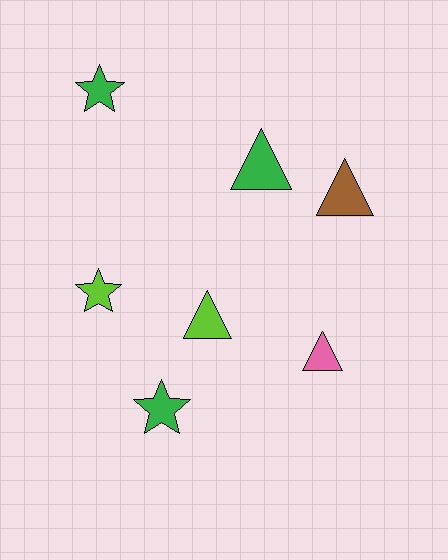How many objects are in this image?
There are 7 objects.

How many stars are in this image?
There are 3 stars.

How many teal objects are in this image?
There are no teal objects.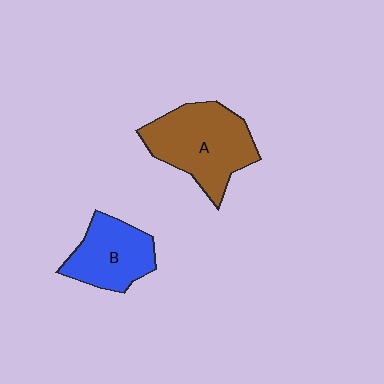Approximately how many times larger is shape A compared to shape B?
Approximately 1.4 times.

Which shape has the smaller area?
Shape B (blue).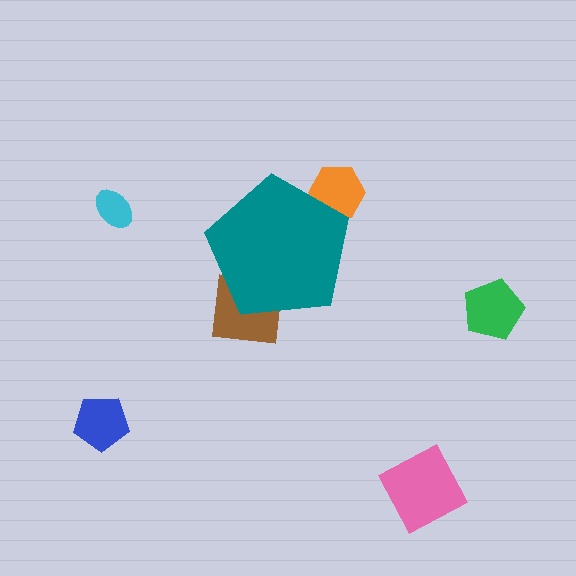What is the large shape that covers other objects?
A teal pentagon.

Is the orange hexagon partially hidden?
Yes, the orange hexagon is partially hidden behind the teal pentagon.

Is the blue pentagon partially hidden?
No, the blue pentagon is fully visible.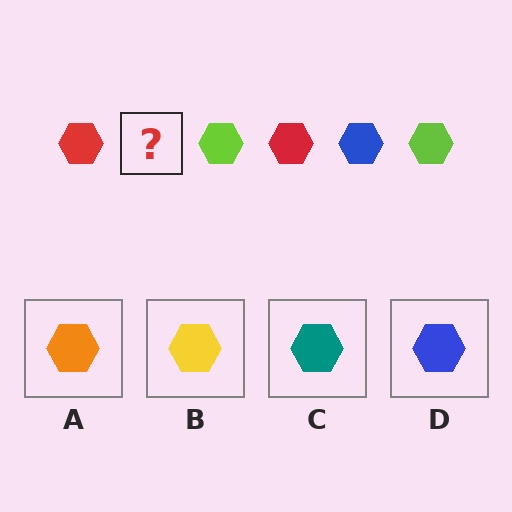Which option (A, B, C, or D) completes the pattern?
D.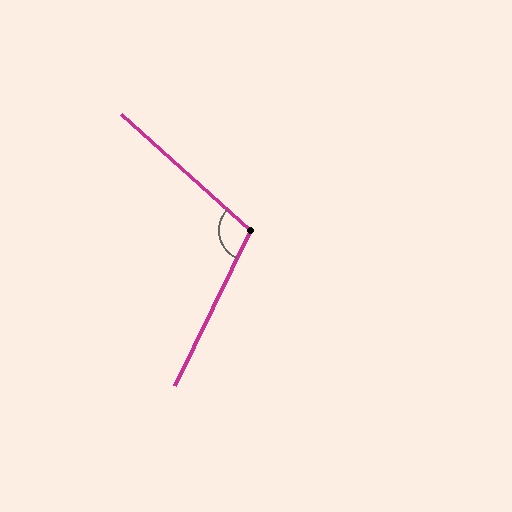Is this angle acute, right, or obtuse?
It is obtuse.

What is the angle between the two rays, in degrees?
Approximately 106 degrees.